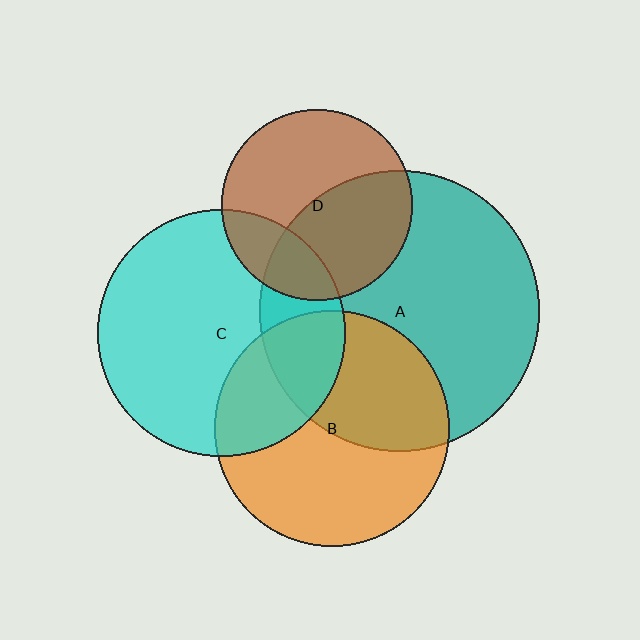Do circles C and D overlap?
Yes.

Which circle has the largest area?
Circle A (teal).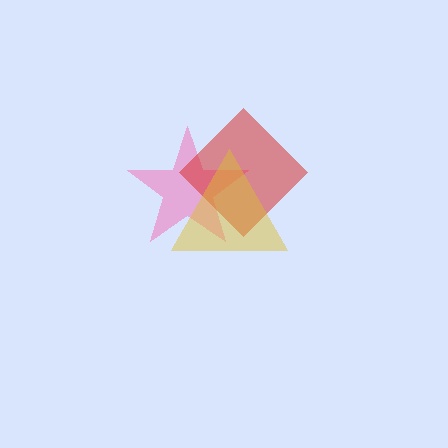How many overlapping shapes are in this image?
There are 3 overlapping shapes in the image.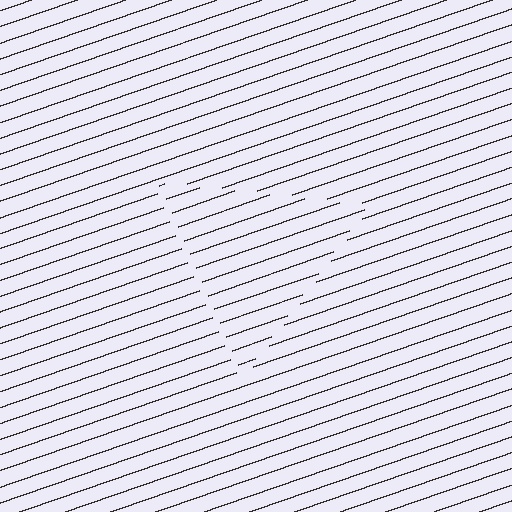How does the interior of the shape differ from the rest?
The interior of the shape contains the same grating, shifted by half a period — the contour is defined by the phase discontinuity where line-ends from the inner and outer gratings abut.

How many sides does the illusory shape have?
3 sides — the line-ends trace a triangle.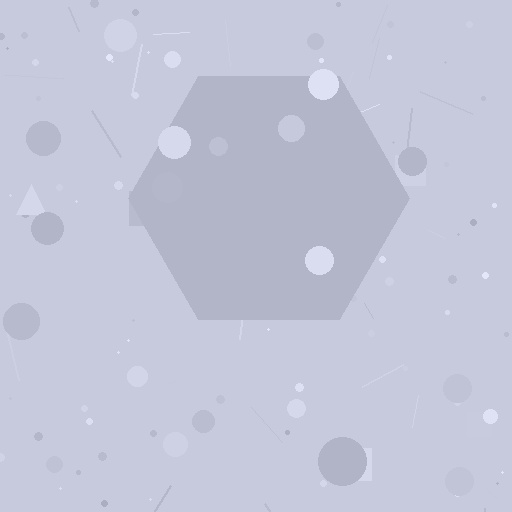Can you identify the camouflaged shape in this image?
The camouflaged shape is a hexagon.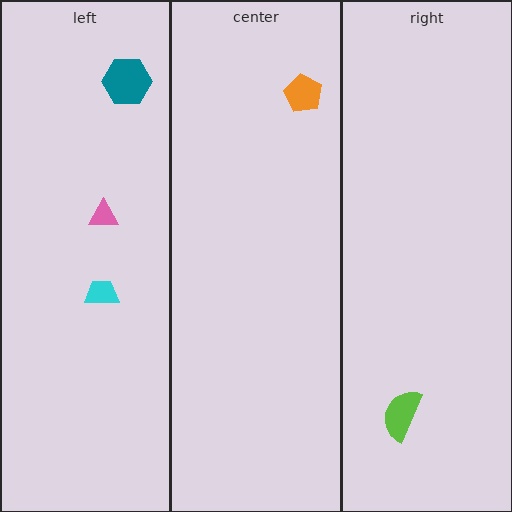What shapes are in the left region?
The cyan trapezoid, the pink triangle, the teal hexagon.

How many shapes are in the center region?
1.